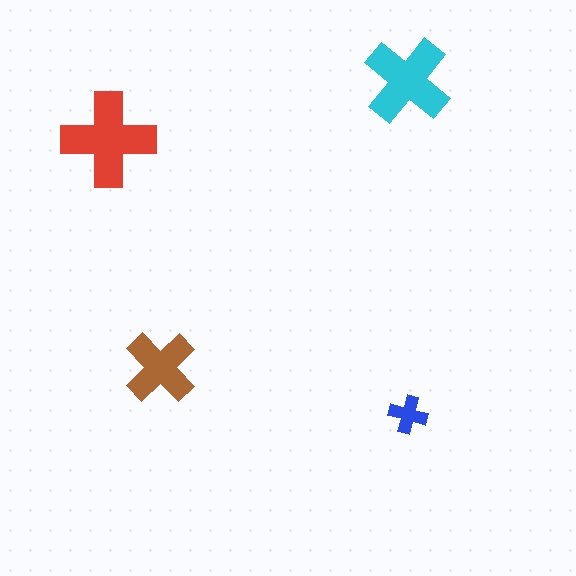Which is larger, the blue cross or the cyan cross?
The cyan one.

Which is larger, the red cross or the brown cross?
The red one.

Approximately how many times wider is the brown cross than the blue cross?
About 2 times wider.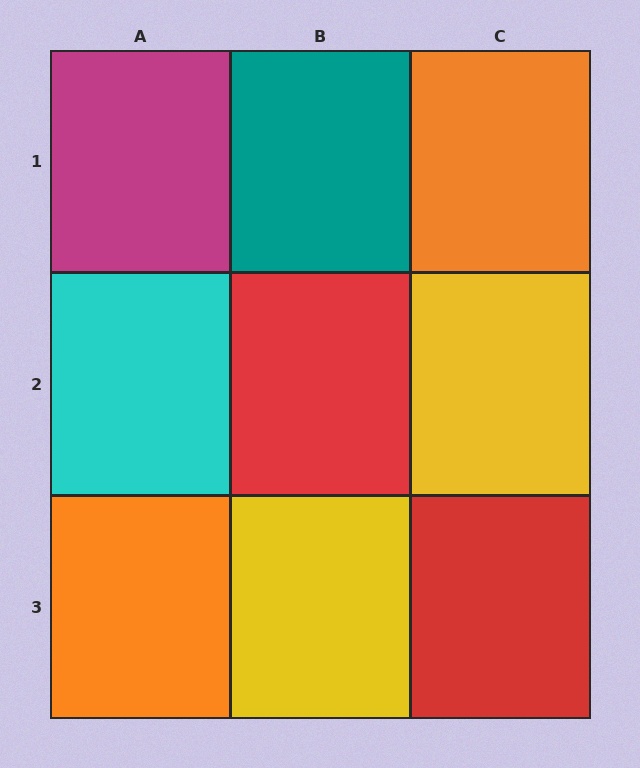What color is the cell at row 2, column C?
Yellow.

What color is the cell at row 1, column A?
Magenta.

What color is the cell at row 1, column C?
Orange.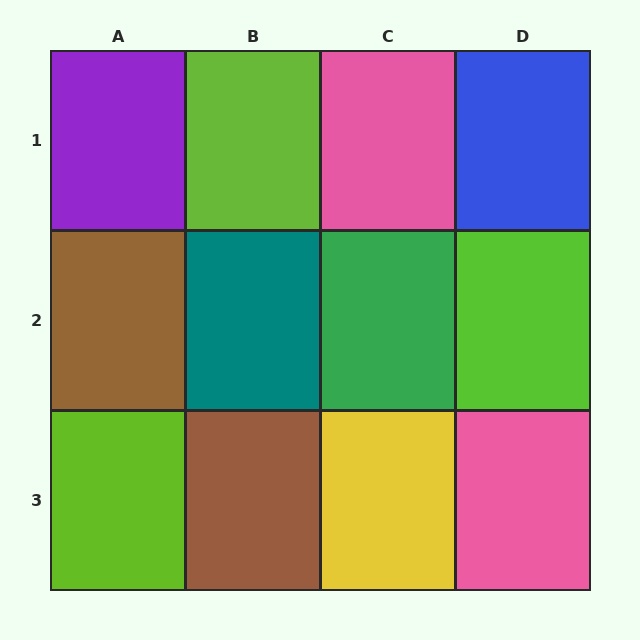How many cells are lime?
3 cells are lime.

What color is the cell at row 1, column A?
Purple.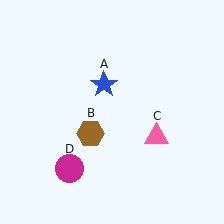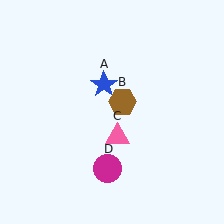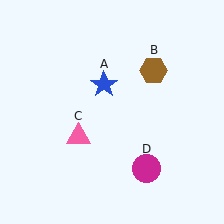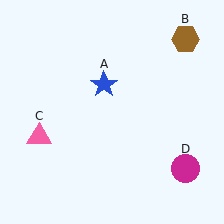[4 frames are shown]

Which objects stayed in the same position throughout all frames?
Blue star (object A) remained stationary.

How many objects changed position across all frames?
3 objects changed position: brown hexagon (object B), pink triangle (object C), magenta circle (object D).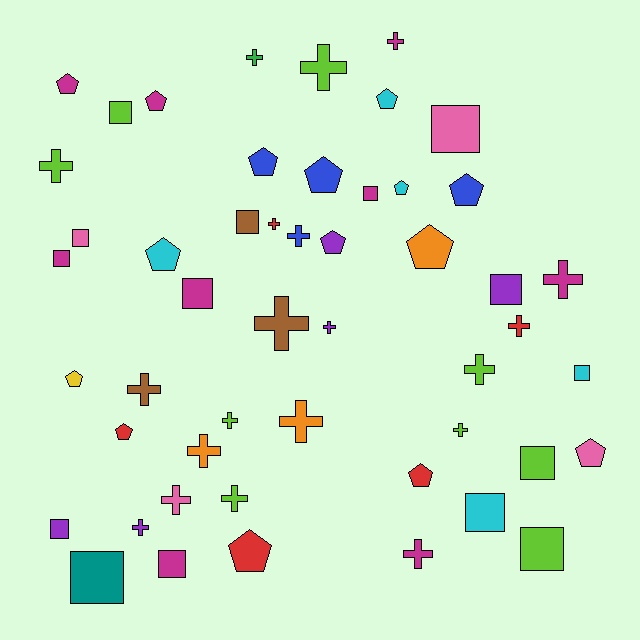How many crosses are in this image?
There are 20 crosses.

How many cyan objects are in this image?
There are 5 cyan objects.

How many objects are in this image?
There are 50 objects.